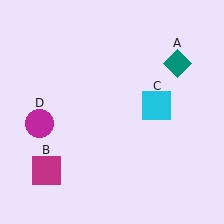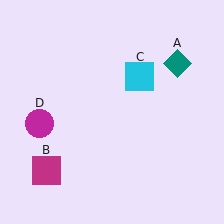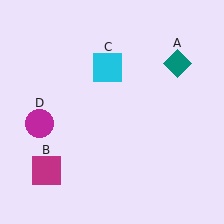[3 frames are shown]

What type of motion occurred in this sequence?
The cyan square (object C) rotated counterclockwise around the center of the scene.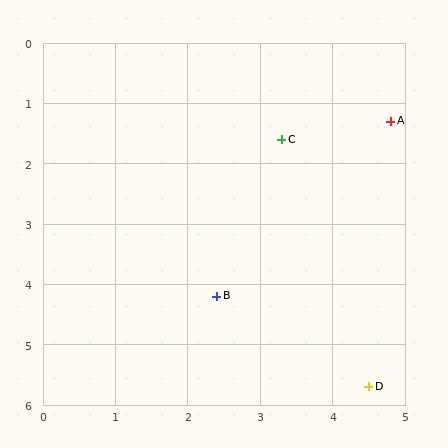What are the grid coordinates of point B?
Point B is at approximately (2.4, 4.2).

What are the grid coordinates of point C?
Point C is at approximately (3.3, 1.6).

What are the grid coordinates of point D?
Point D is at approximately (4.5, 5.7).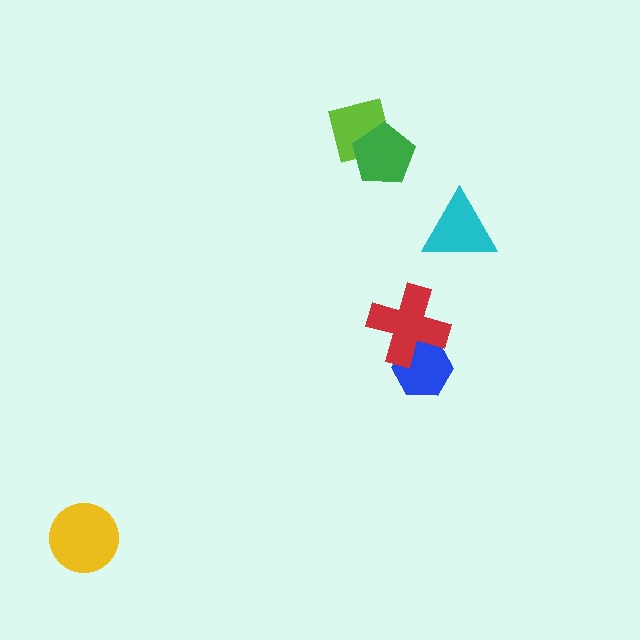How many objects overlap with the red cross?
1 object overlaps with the red cross.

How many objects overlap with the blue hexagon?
1 object overlaps with the blue hexagon.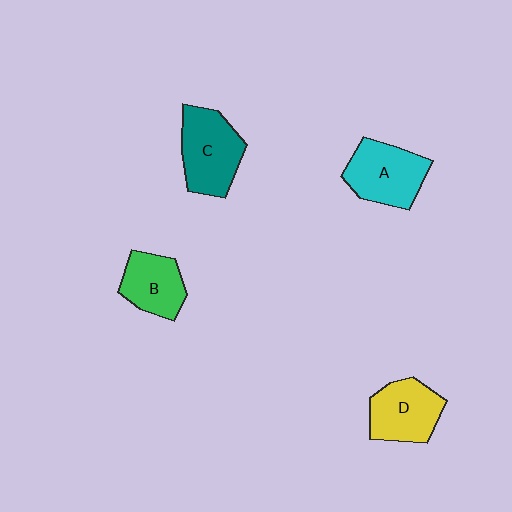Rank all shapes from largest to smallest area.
From largest to smallest: C (teal), A (cyan), D (yellow), B (green).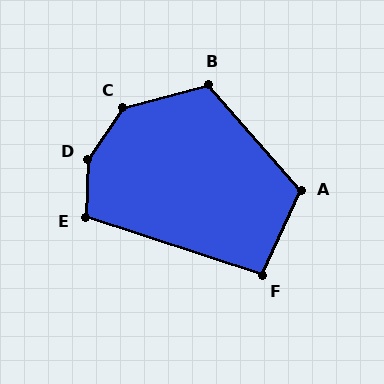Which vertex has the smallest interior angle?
F, at approximately 96 degrees.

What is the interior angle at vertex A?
Approximately 114 degrees (obtuse).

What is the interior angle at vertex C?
Approximately 140 degrees (obtuse).